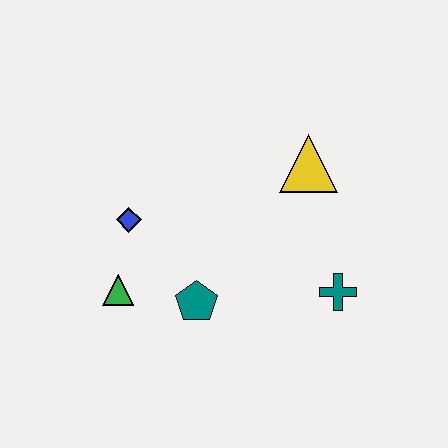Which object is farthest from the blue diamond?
The teal cross is farthest from the blue diamond.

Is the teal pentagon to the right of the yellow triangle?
No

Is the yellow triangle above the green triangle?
Yes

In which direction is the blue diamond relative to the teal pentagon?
The blue diamond is above the teal pentagon.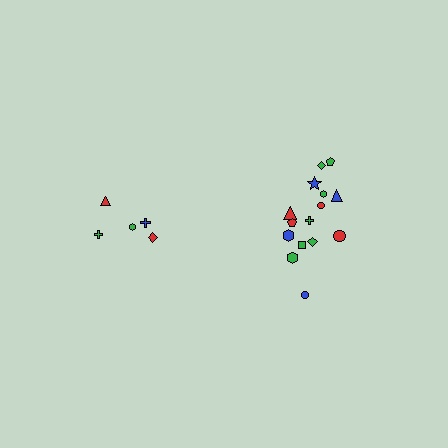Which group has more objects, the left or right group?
The right group.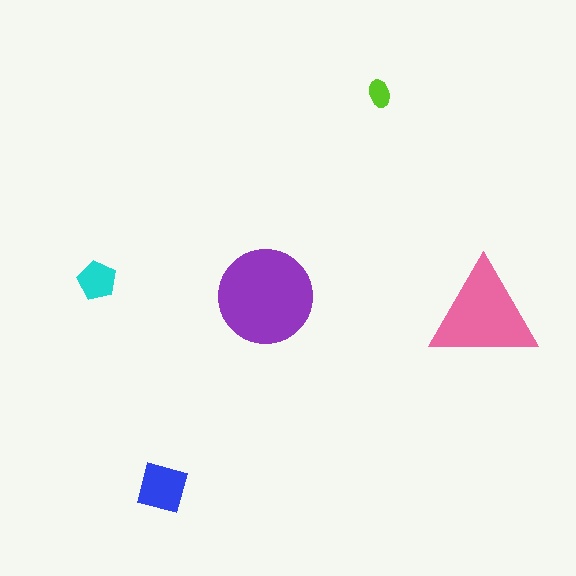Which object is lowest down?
The blue square is bottommost.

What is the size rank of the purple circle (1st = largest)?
1st.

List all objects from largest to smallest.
The purple circle, the pink triangle, the blue square, the cyan pentagon, the lime ellipse.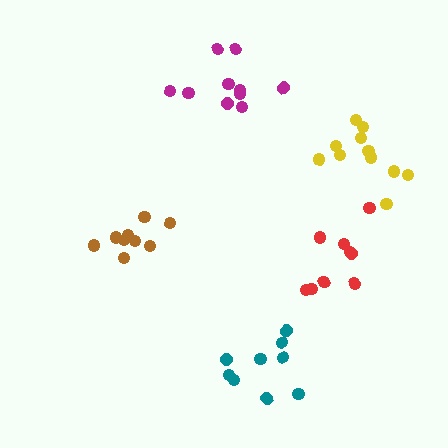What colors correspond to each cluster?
The clusters are colored: yellow, brown, teal, magenta, red.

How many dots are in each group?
Group 1: 11 dots, Group 2: 9 dots, Group 3: 9 dots, Group 4: 10 dots, Group 5: 9 dots (48 total).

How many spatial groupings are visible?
There are 5 spatial groupings.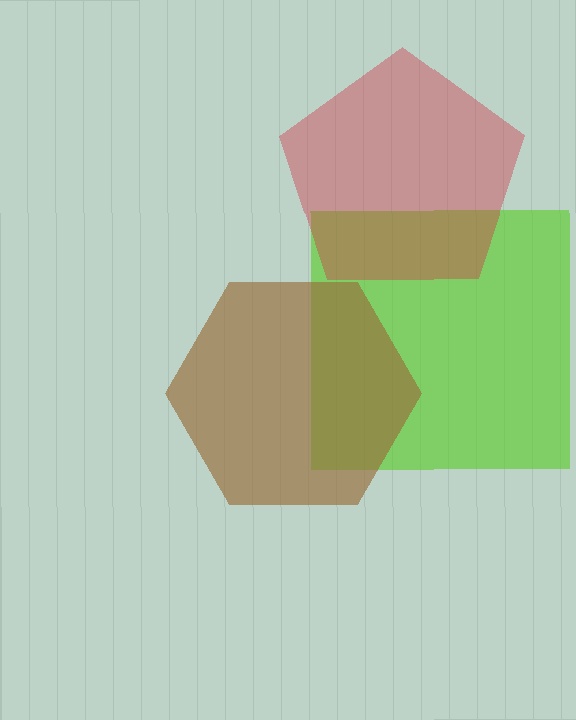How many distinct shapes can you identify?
There are 3 distinct shapes: a lime square, a red pentagon, a brown hexagon.